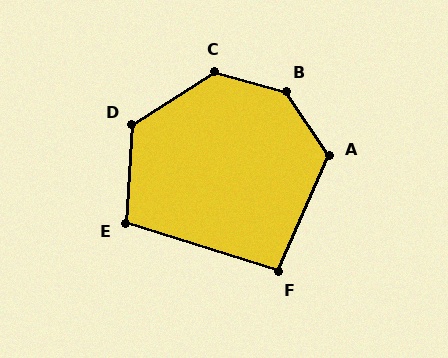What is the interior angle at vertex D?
Approximately 125 degrees (obtuse).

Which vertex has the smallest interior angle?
F, at approximately 96 degrees.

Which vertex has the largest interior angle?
B, at approximately 139 degrees.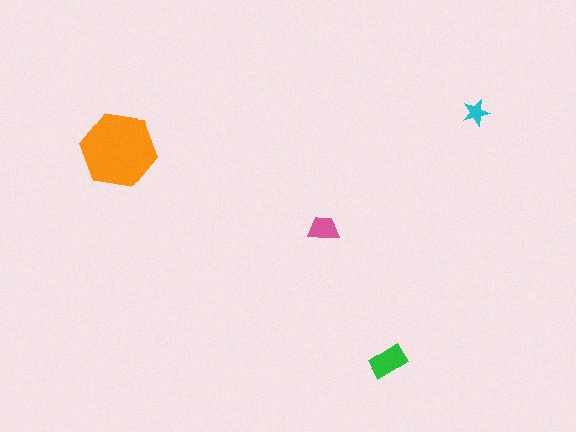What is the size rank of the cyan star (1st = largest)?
4th.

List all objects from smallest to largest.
The cyan star, the pink trapezoid, the green rectangle, the orange hexagon.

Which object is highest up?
The cyan star is topmost.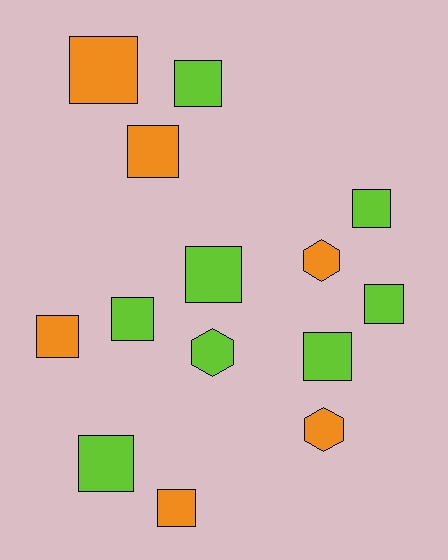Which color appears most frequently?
Lime, with 8 objects.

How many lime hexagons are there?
There is 1 lime hexagon.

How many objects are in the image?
There are 14 objects.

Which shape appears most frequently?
Square, with 11 objects.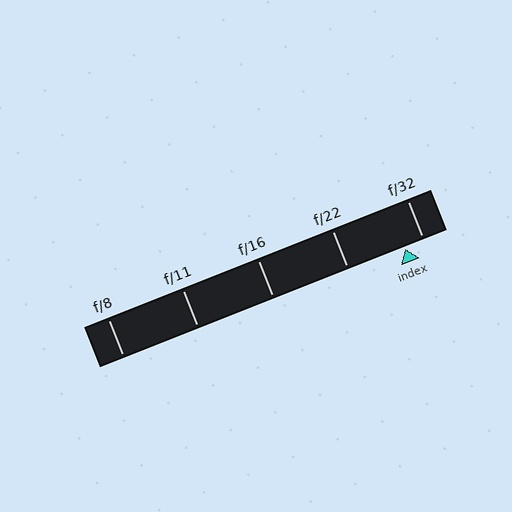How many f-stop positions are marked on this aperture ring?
There are 5 f-stop positions marked.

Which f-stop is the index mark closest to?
The index mark is closest to f/32.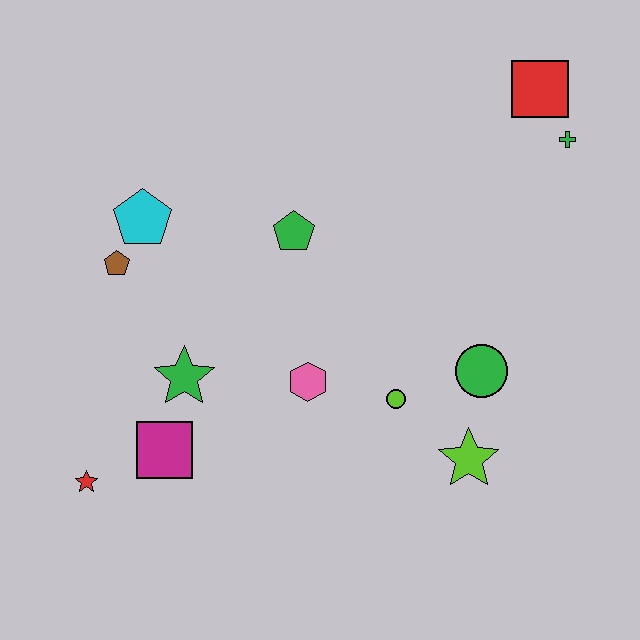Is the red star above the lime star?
No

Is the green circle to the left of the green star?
No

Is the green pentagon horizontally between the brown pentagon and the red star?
No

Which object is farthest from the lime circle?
The red square is farthest from the lime circle.